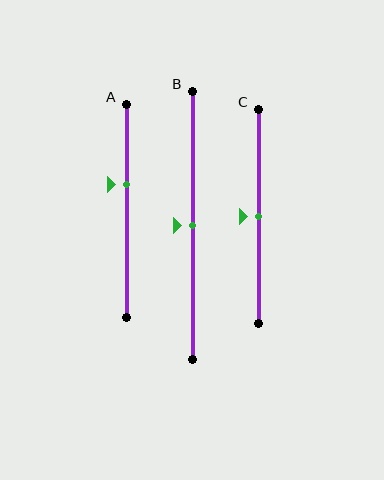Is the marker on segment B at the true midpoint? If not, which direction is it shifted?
Yes, the marker on segment B is at the true midpoint.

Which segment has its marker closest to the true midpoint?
Segment B has its marker closest to the true midpoint.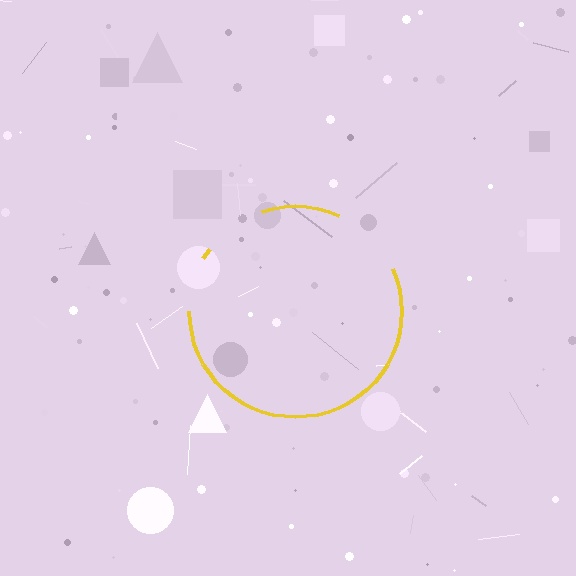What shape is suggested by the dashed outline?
The dashed outline suggests a circle.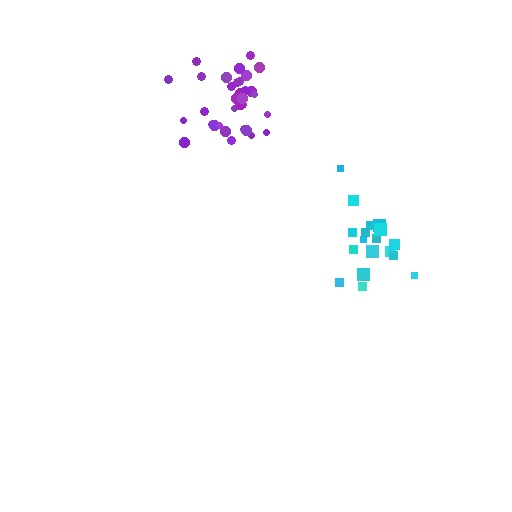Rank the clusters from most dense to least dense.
purple, cyan.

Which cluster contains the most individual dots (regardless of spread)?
Purple (33).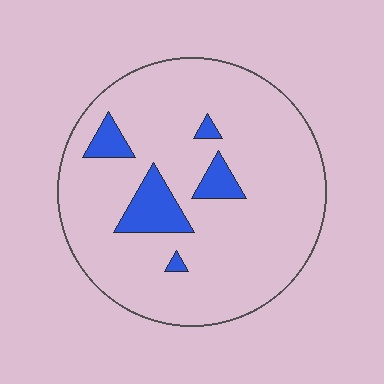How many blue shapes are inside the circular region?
5.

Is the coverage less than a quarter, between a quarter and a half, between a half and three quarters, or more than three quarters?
Less than a quarter.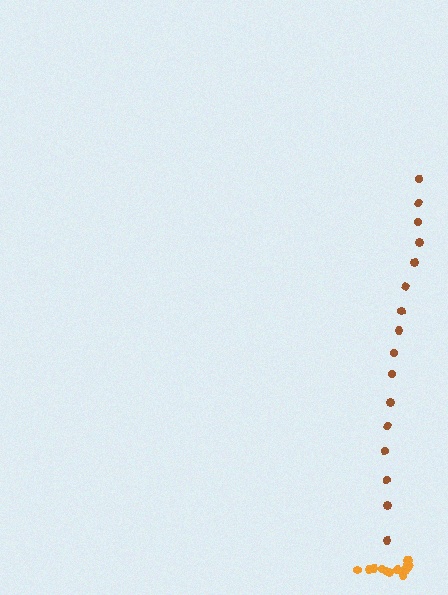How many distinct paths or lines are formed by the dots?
There are 2 distinct paths.